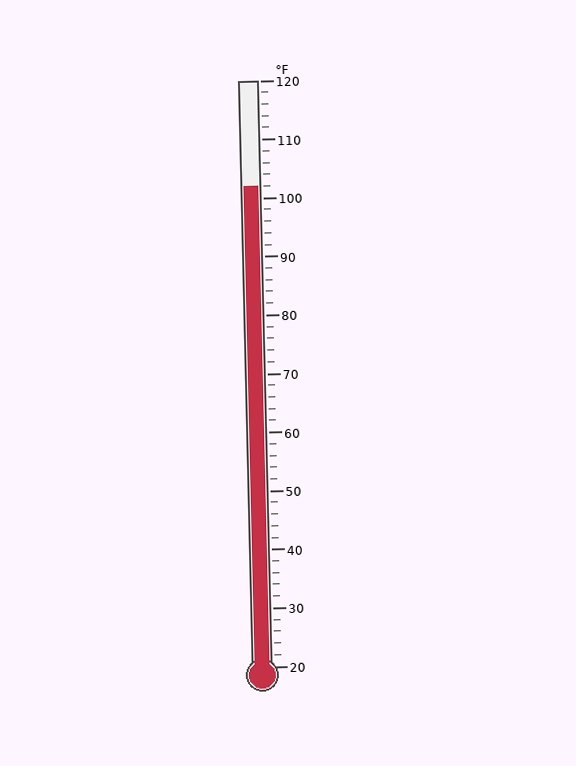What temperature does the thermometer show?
The thermometer shows approximately 102°F.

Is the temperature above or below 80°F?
The temperature is above 80°F.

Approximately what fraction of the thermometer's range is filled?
The thermometer is filled to approximately 80% of its range.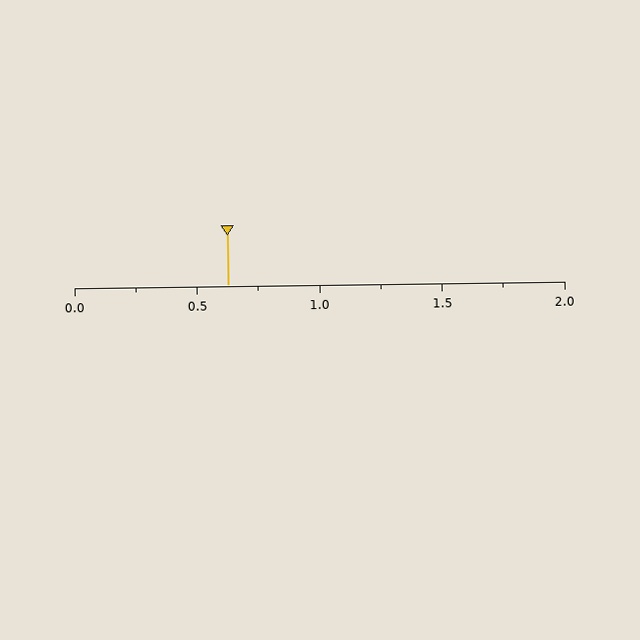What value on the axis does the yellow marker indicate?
The marker indicates approximately 0.62.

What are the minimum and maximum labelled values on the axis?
The axis runs from 0.0 to 2.0.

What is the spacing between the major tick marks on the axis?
The major ticks are spaced 0.5 apart.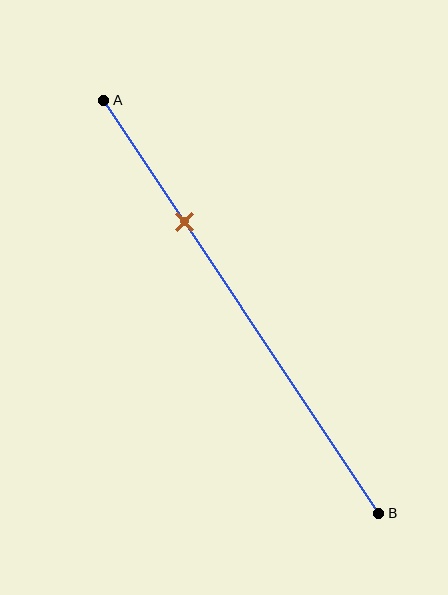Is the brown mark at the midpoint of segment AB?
No, the mark is at about 30% from A, not at the 50% midpoint.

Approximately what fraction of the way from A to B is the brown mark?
The brown mark is approximately 30% of the way from A to B.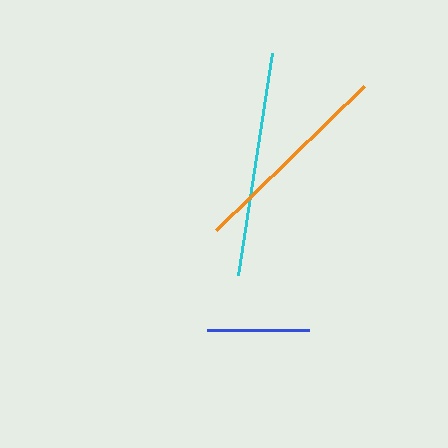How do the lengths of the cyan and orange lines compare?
The cyan and orange lines are approximately the same length.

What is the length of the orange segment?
The orange segment is approximately 206 pixels long.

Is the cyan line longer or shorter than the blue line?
The cyan line is longer than the blue line.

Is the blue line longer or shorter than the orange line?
The orange line is longer than the blue line.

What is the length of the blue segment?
The blue segment is approximately 102 pixels long.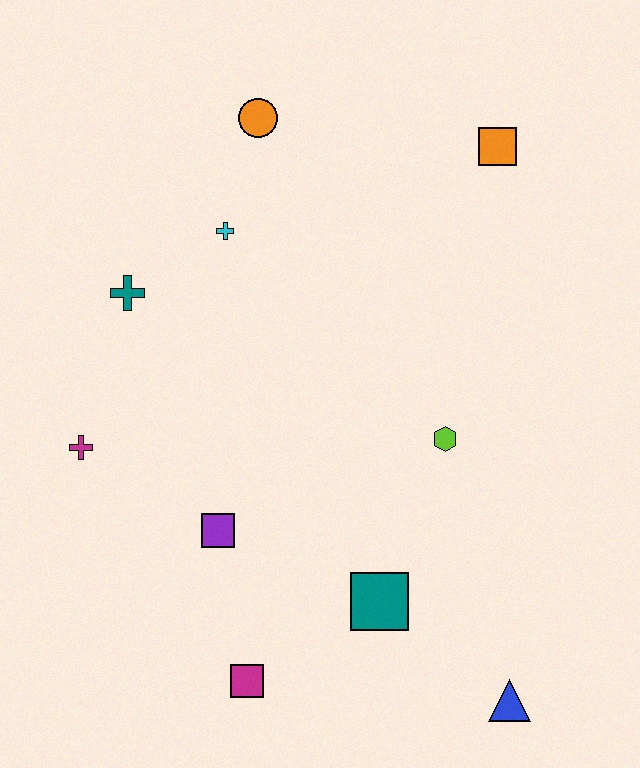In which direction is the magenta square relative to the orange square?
The magenta square is below the orange square.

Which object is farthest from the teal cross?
The blue triangle is farthest from the teal cross.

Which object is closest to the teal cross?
The cyan cross is closest to the teal cross.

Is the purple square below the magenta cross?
Yes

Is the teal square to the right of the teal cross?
Yes